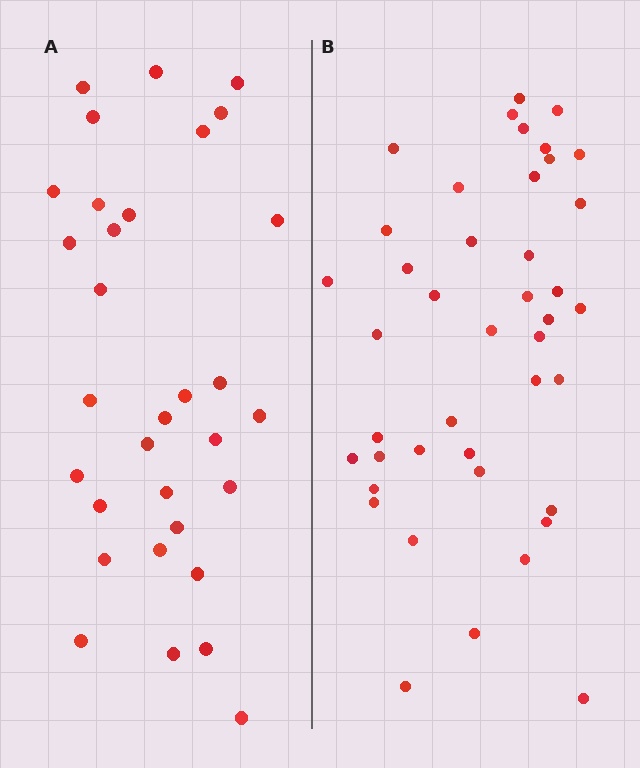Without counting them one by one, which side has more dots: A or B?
Region B (the right region) has more dots.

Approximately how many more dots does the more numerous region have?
Region B has roughly 10 or so more dots than region A.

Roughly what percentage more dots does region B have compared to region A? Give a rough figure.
About 30% more.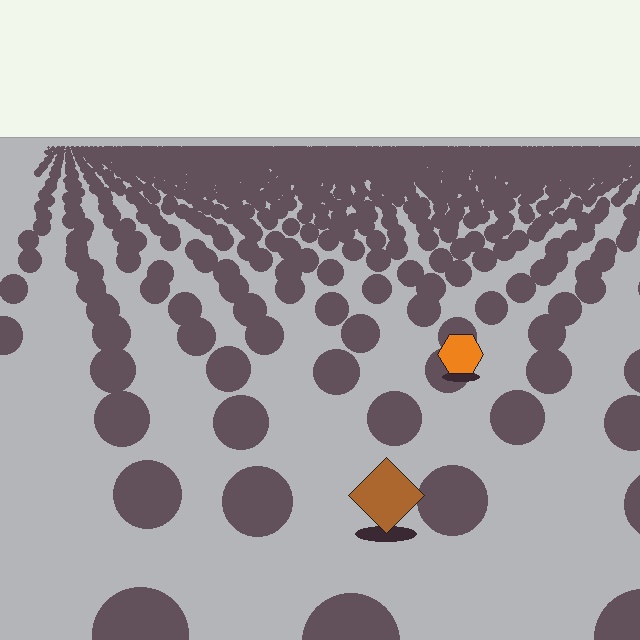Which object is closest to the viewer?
The brown diamond is closest. The texture marks near it are larger and more spread out.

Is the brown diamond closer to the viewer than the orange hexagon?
Yes. The brown diamond is closer — you can tell from the texture gradient: the ground texture is coarser near it.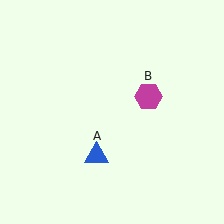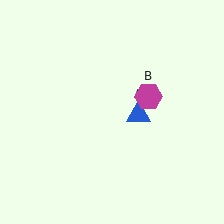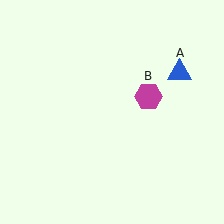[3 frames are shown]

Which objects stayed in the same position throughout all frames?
Magenta hexagon (object B) remained stationary.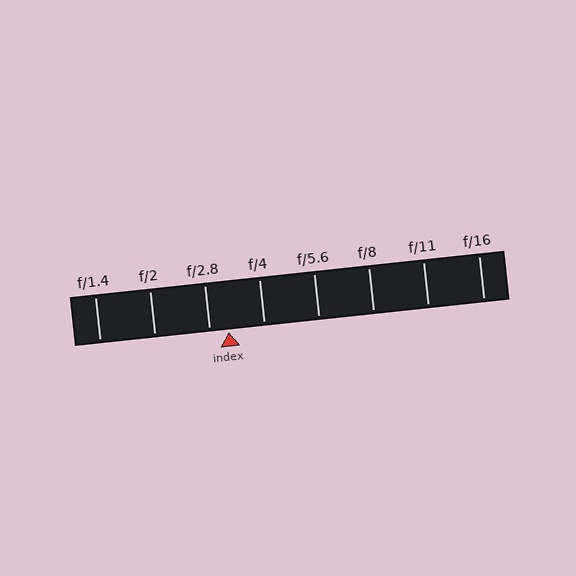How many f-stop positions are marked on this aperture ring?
There are 8 f-stop positions marked.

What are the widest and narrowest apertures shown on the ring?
The widest aperture shown is f/1.4 and the narrowest is f/16.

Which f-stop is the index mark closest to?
The index mark is closest to f/2.8.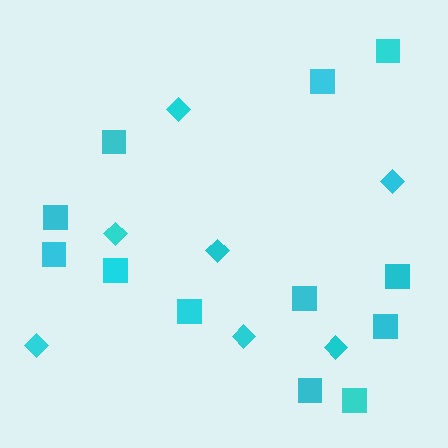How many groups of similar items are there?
There are 2 groups: one group of squares (12) and one group of diamonds (7).